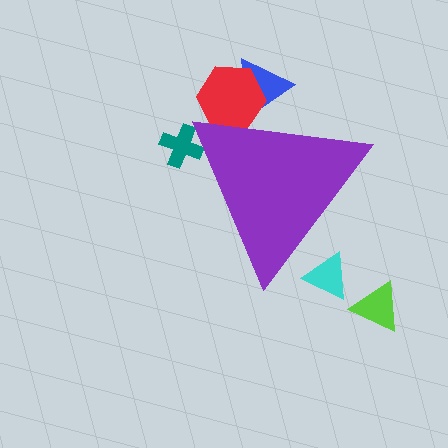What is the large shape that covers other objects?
A purple triangle.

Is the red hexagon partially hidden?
Yes, the red hexagon is partially hidden behind the purple triangle.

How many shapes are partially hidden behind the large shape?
4 shapes are partially hidden.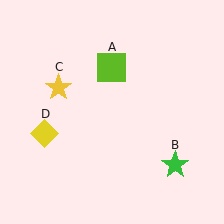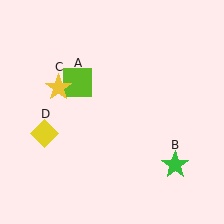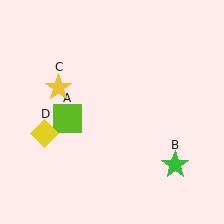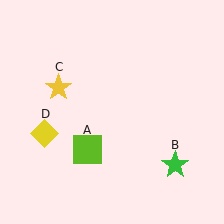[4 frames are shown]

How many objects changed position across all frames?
1 object changed position: lime square (object A).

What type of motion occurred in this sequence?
The lime square (object A) rotated counterclockwise around the center of the scene.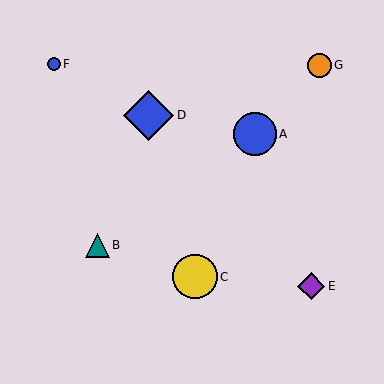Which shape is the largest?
The blue diamond (labeled D) is the largest.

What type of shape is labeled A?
Shape A is a blue circle.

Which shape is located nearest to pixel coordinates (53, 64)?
The blue circle (labeled F) at (54, 64) is nearest to that location.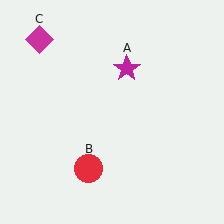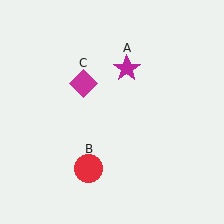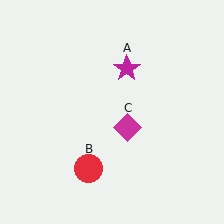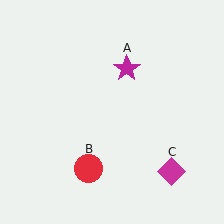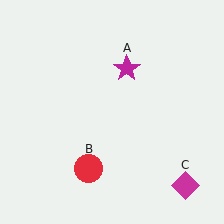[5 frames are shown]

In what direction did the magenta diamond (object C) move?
The magenta diamond (object C) moved down and to the right.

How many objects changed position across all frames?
1 object changed position: magenta diamond (object C).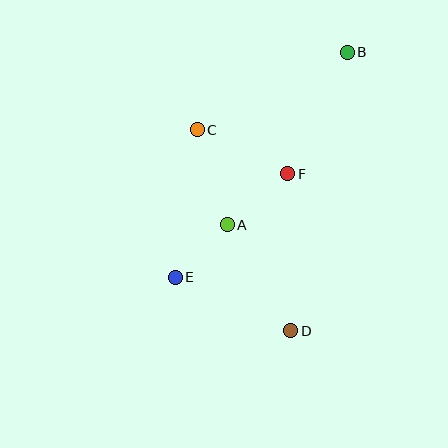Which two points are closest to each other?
Points A and E are closest to each other.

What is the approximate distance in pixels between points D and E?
The distance between D and E is approximately 127 pixels.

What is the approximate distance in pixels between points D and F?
The distance between D and F is approximately 157 pixels.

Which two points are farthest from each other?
Points B and D are farthest from each other.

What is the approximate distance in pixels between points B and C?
The distance between B and C is approximately 169 pixels.